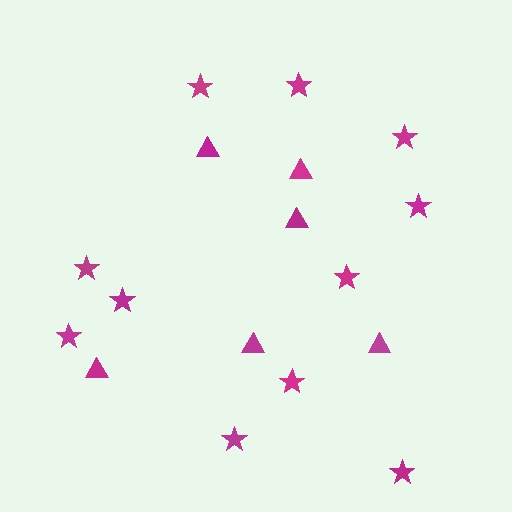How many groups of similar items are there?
There are 2 groups: one group of triangles (6) and one group of stars (11).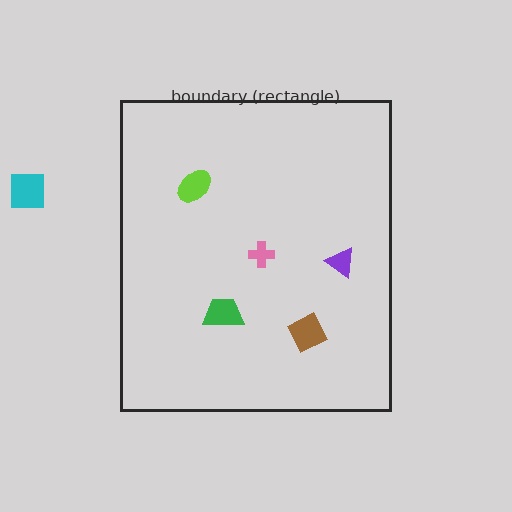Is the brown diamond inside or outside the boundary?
Inside.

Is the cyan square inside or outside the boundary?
Outside.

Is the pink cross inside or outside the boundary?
Inside.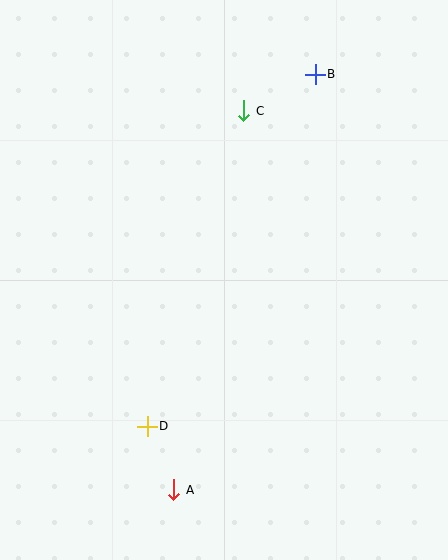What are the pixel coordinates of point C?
Point C is at (244, 111).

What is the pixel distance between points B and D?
The distance between B and D is 390 pixels.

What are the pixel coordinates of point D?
Point D is at (147, 426).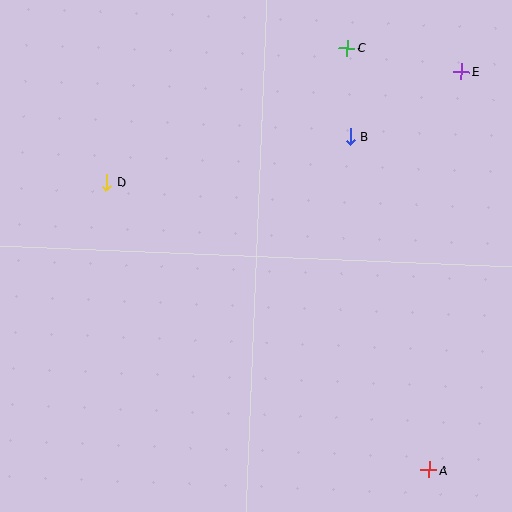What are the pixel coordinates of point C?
Point C is at (347, 48).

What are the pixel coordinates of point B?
Point B is at (350, 136).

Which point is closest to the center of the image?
Point B at (350, 136) is closest to the center.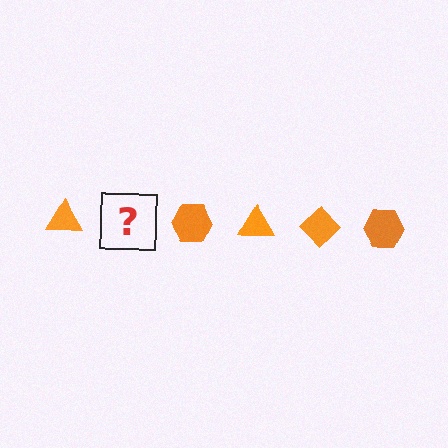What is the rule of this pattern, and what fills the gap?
The rule is that the pattern cycles through triangle, diamond, hexagon shapes in orange. The gap should be filled with an orange diamond.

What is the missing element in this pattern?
The missing element is an orange diamond.